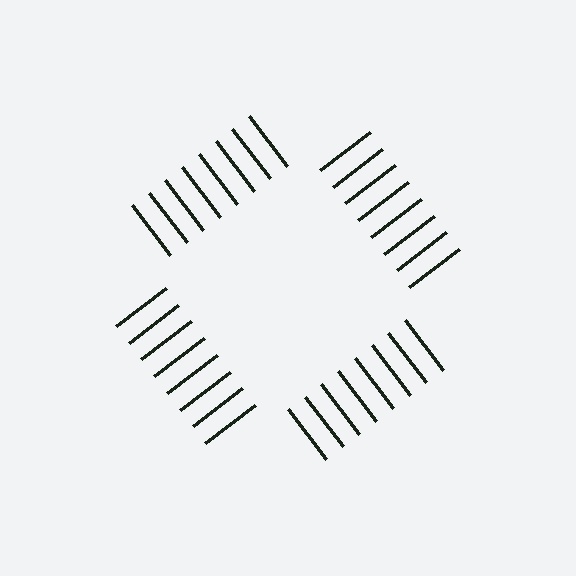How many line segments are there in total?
32 — 8 along each of the 4 edges.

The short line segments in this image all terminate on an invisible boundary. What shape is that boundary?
An illusory square — the line segments terminate on its edges but no continuous stroke is drawn.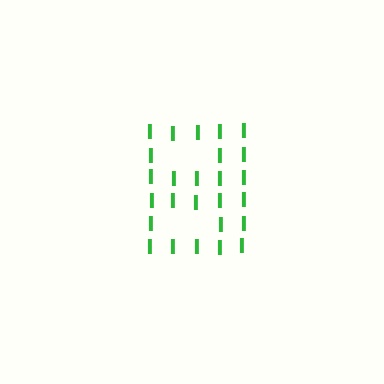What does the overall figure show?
The overall figure shows the letter B.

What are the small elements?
The small elements are letter I's.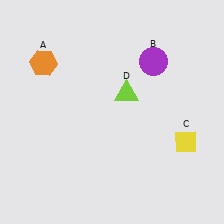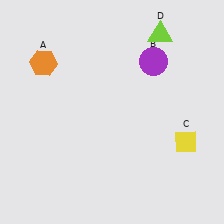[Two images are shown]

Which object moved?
The lime triangle (D) moved up.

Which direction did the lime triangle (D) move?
The lime triangle (D) moved up.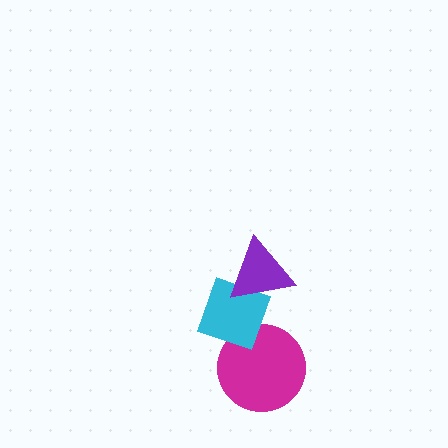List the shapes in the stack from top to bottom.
From top to bottom: the purple triangle, the cyan diamond, the magenta circle.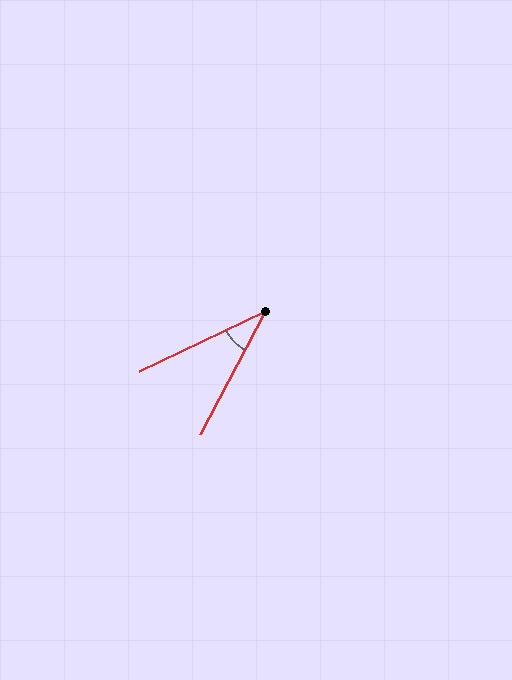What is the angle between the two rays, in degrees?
Approximately 37 degrees.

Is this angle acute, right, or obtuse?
It is acute.